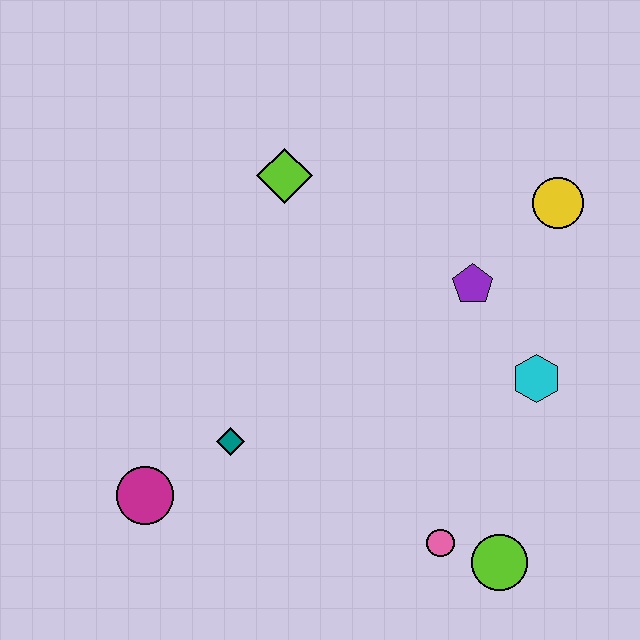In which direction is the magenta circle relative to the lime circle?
The magenta circle is to the left of the lime circle.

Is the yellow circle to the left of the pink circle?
No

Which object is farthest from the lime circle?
The lime diamond is farthest from the lime circle.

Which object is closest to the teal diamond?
The magenta circle is closest to the teal diamond.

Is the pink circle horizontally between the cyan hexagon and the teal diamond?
Yes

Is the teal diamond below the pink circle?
No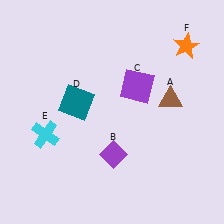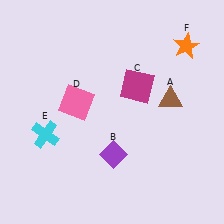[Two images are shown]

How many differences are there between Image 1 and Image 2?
There are 2 differences between the two images.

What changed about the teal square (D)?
In Image 1, D is teal. In Image 2, it changed to pink.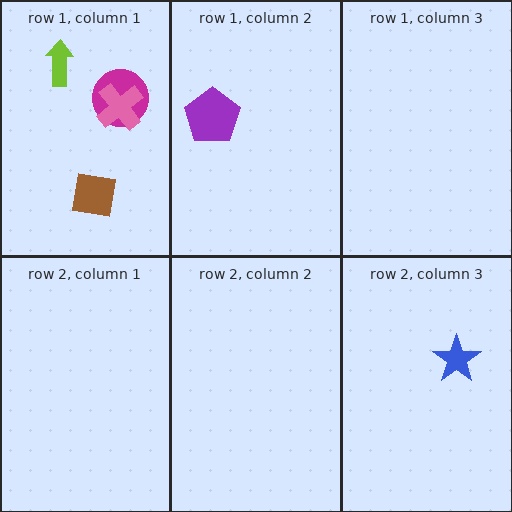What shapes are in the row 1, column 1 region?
The brown square, the lime arrow, the magenta circle, the pink cross.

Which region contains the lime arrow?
The row 1, column 1 region.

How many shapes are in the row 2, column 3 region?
1.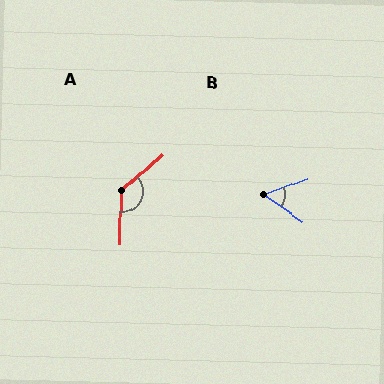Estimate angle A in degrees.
Approximately 133 degrees.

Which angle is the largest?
A, at approximately 133 degrees.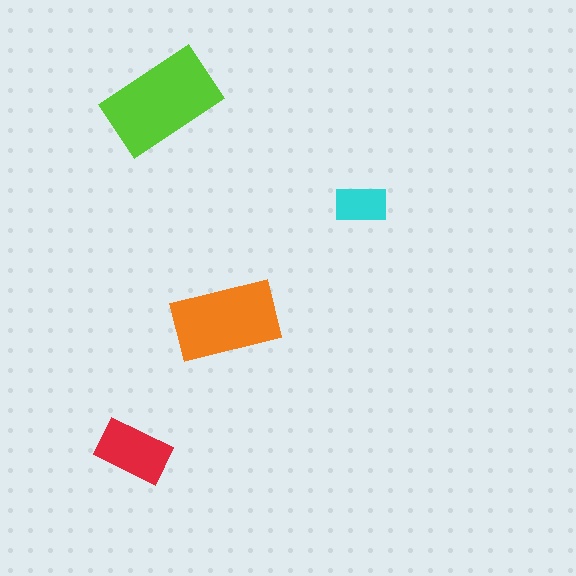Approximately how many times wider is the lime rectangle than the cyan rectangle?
About 2 times wider.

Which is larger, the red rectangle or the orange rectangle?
The orange one.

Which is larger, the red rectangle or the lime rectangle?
The lime one.